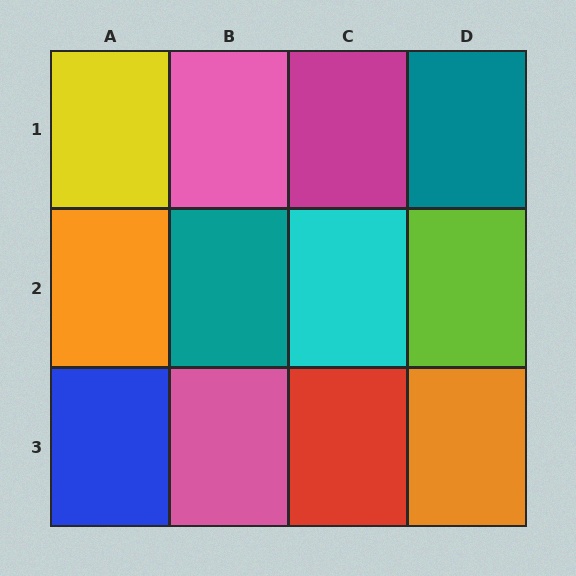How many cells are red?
1 cell is red.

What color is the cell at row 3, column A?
Blue.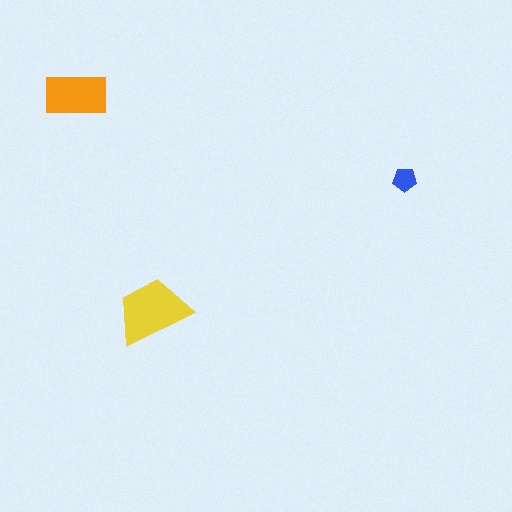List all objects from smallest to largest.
The blue pentagon, the orange rectangle, the yellow trapezoid.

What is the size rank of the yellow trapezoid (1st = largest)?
1st.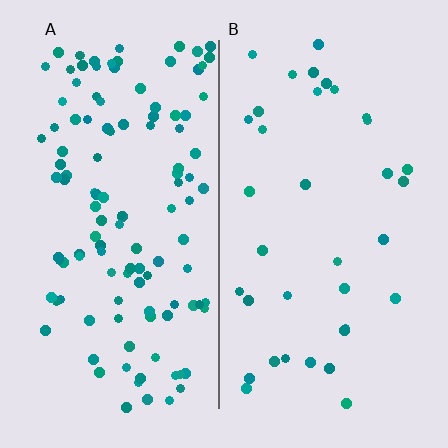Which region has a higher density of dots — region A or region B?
A (the left).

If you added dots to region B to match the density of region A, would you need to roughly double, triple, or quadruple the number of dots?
Approximately triple.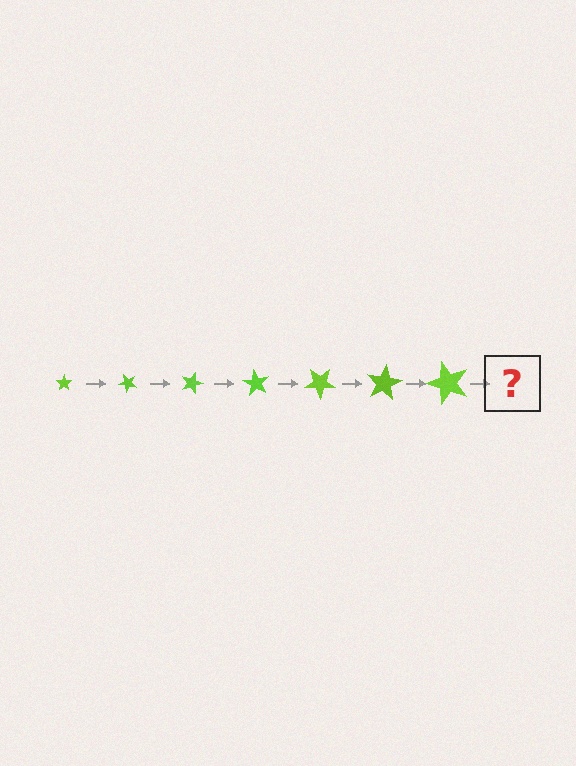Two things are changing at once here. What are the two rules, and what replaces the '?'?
The two rules are that the star grows larger each step and it rotates 45 degrees each step. The '?' should be a star, larger than the previous one and rotated 315 degrees from the start.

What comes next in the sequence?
The next element should be a star, larger than the previous one and rotated 315 degrees from the start.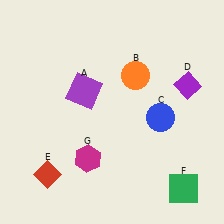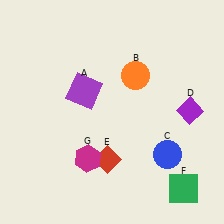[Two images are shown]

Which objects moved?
The objects that moved are: the blue circle (C), the purple diamond (D), the red diamond (E).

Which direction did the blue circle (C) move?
The blue circle (C) moved down.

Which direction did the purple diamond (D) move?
The purple diamond (D) moved down.